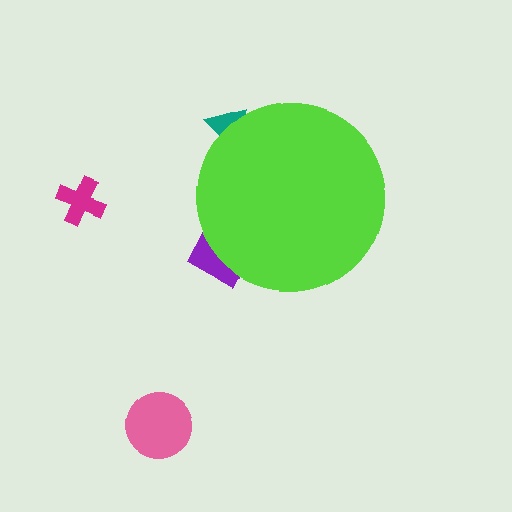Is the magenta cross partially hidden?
No, the magenta cross is fully visible.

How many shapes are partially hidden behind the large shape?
2 shapes are partially hidden.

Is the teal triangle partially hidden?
Yes, the teal triangle is partially hidden behind the lime circle.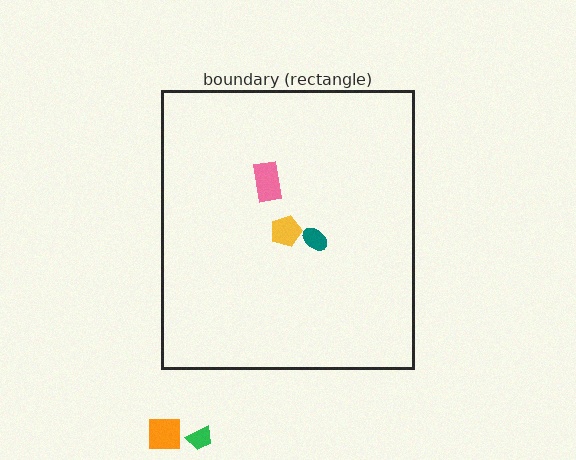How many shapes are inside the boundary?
3 inside, 2 outside.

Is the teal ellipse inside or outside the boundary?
Inside.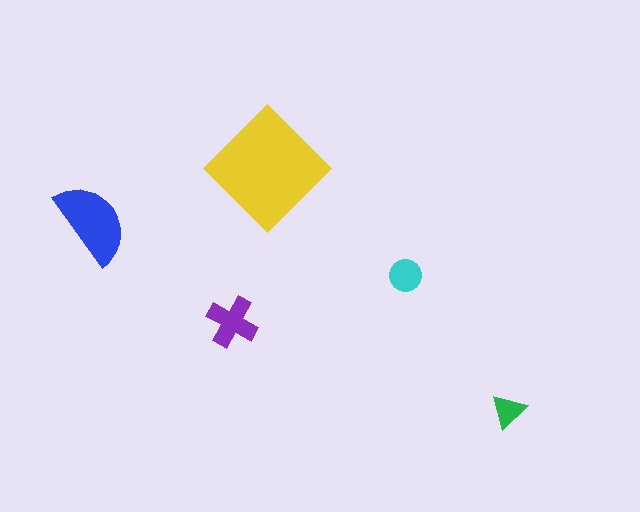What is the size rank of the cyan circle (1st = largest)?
4th.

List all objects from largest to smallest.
The yellow diamond, the blue semicircle, the purple cross, the cyan circle, the green triangle.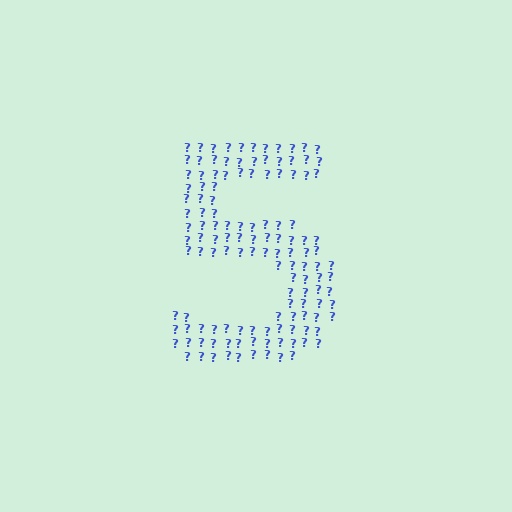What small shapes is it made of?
It is made of small question marks.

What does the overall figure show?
The overall figure shows the digit 5.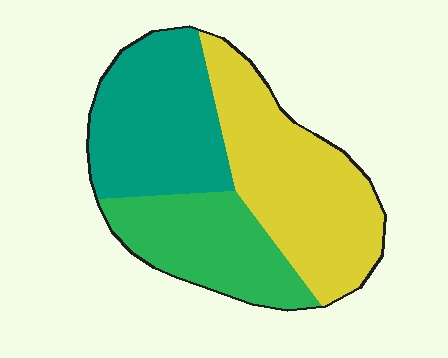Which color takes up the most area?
Yellow, at roughly 40%.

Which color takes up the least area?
Green, at roughly 25%.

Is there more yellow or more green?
Yellow.